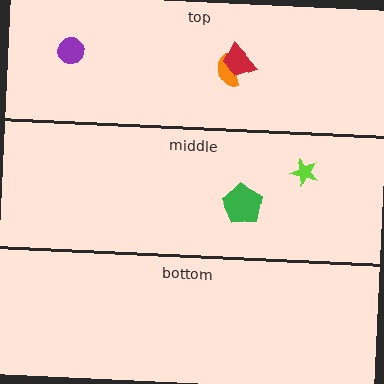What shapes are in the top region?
The orange semicircle, the purple circle, the red trapezoid.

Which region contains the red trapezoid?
The top region.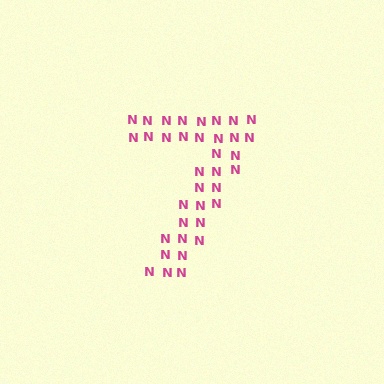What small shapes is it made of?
It is made of small letter N's.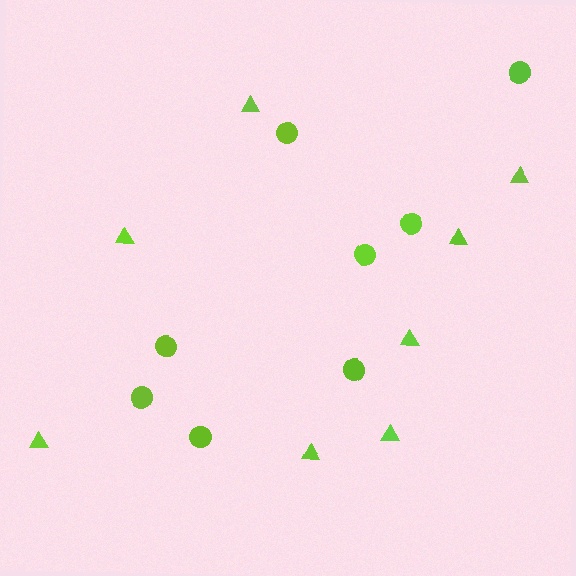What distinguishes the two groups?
There are 2 groups: one group of circles (8) and one group of triangles (8).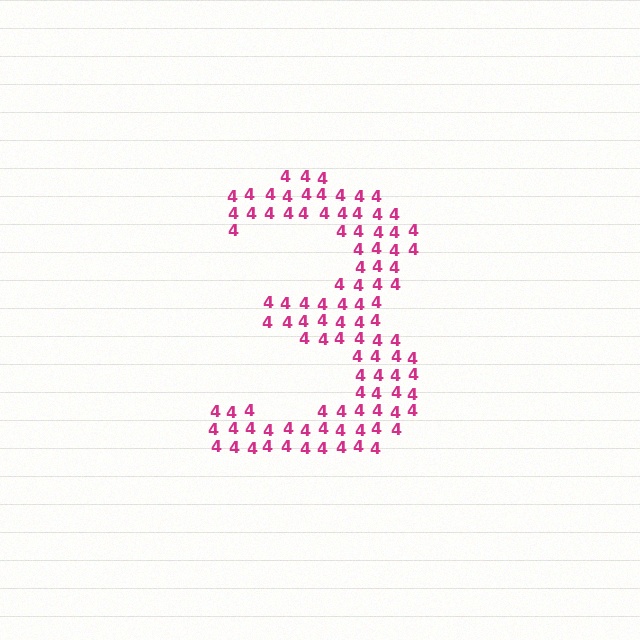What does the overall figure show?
The overall figure shows the digit 3.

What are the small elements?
The small elements are digit 4's.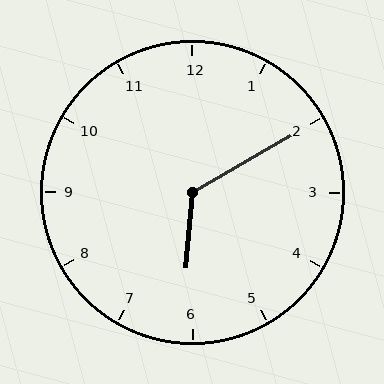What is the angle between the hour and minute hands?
Approximately 125 degrees.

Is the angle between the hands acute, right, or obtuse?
It is obtuse.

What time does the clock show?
6:10.